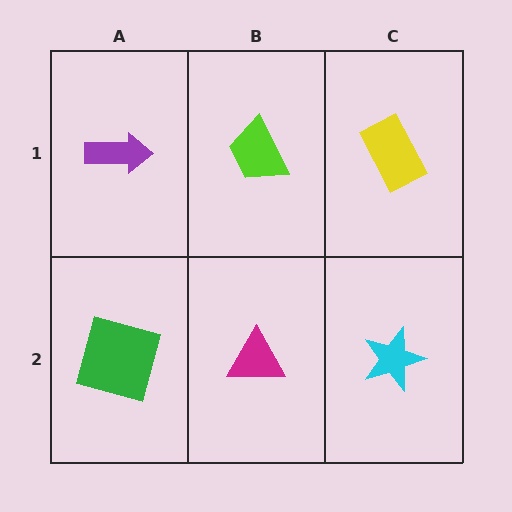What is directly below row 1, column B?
A magenta triangle.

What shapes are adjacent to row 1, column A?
A green square (row 2, column A), a lime trapezoid (row 1, column B).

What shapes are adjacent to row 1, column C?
A cyan star (row 2, column C), a lime trapezoid (row 1, column B).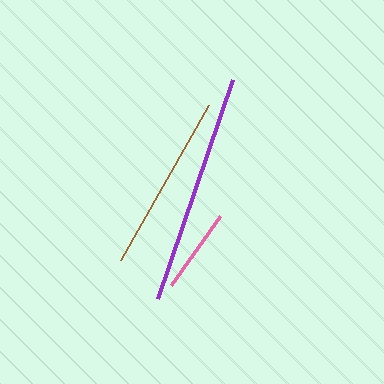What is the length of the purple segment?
The purple segment is approximately 231 pixels long.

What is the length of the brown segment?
The brown segment is approximately 178 pixels long.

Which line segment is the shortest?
The pink line is the shortest at approximately 85 pixels.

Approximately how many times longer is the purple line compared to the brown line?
The purple line is approximately 1.3 times the length of the brown line.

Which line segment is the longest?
The purple line is the longest at approximately 231 pixels.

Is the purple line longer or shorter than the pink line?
The purple line is longer than the pink line.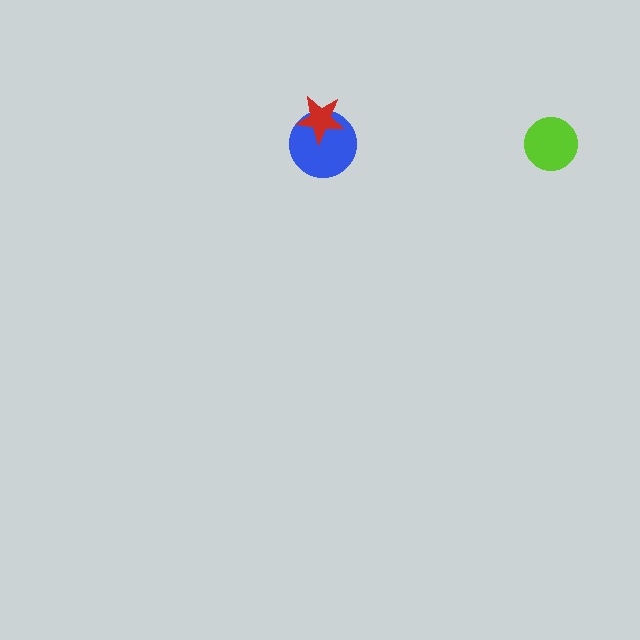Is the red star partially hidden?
No, no other shape covers it.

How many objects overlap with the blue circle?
1 object overlaps with the blue circle.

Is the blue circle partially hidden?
Yes, it is partially covered by another shape.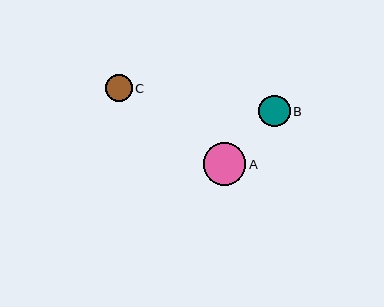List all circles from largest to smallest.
From largest to smallest: A, B, C.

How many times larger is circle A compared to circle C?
Circle A is approximately 1.6 times the size of circle C.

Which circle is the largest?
Circle A is the largest with a size of approximately 43 pixels.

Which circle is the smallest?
Circle C is the smallest with a size of approximately 27 pixels.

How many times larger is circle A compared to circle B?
Circle A is approximately 1.4 times the size of circle B.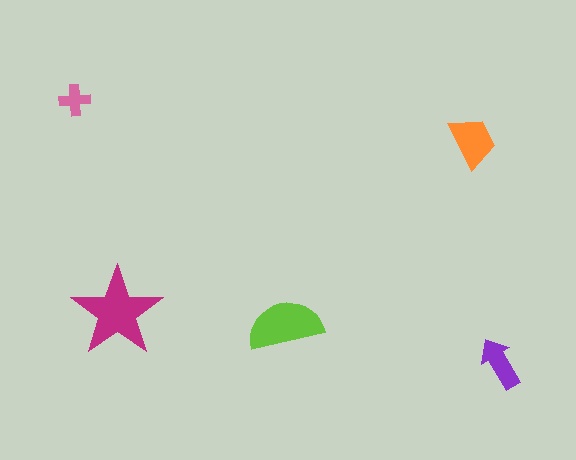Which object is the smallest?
The pink cross.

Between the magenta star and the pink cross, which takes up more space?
The magenta star.